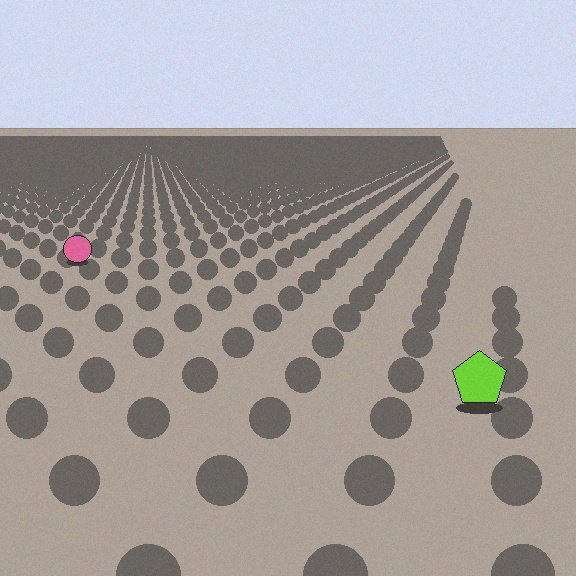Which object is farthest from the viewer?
The pink circle is farthest from the viewer. It appears smaller and the ground texture around it is denser.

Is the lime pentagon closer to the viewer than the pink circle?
Yes. The lime pentagon is closer — you can tell from the texture gradient: the ground texture is coarser near it.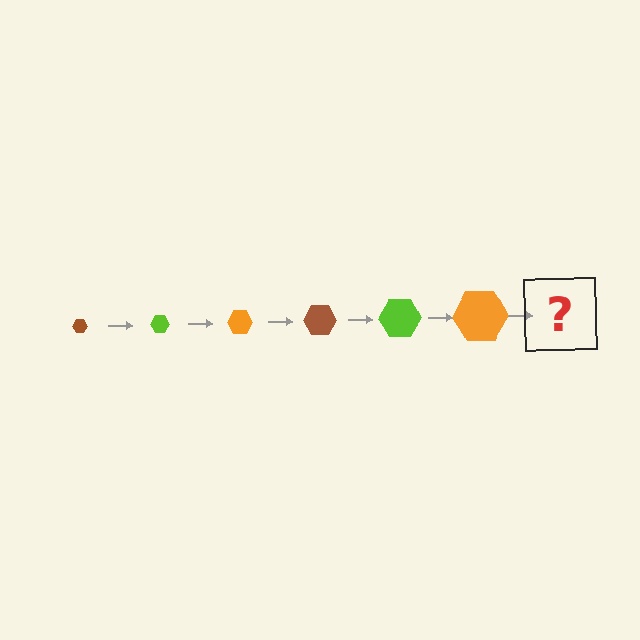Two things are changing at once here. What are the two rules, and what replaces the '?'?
The two rules are that the hexagon grows larger each step and the color cycles through brown, lime, and orange. The '?' should be a brown hexagon, larger than the previous one.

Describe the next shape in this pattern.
It should be a brown hexagon, larger than the previous one.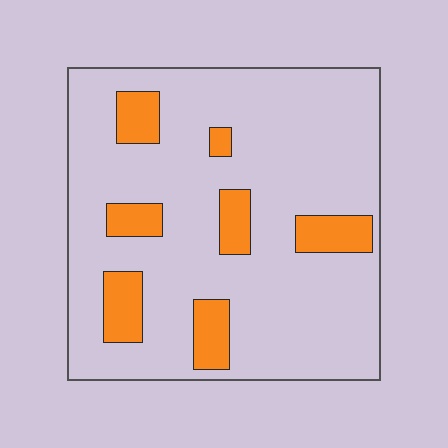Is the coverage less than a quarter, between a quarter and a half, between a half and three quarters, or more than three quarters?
Less than a quarter.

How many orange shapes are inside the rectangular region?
7.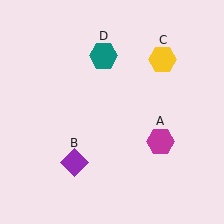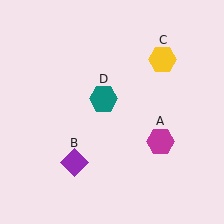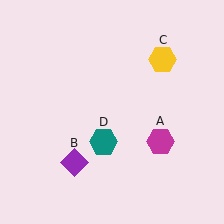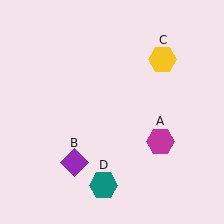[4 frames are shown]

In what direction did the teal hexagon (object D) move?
The teal hexagon (object D) moved down.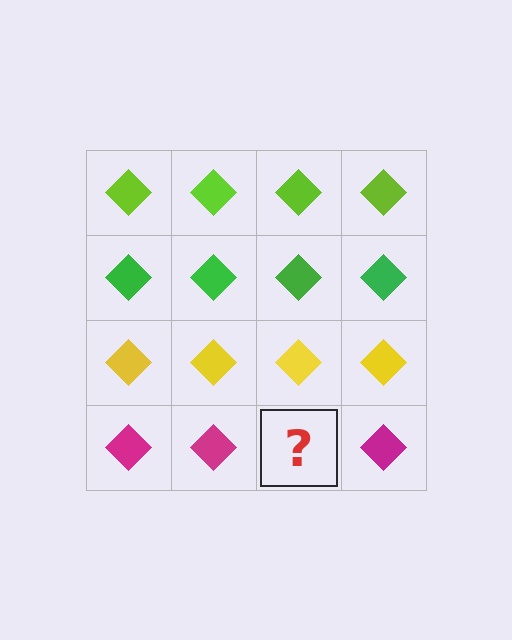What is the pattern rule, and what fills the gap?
The rule is that each row has a consistent color. The gap should be filled with a magenta diamond.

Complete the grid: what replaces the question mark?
The question mark should be replaced with a magenta diamond.